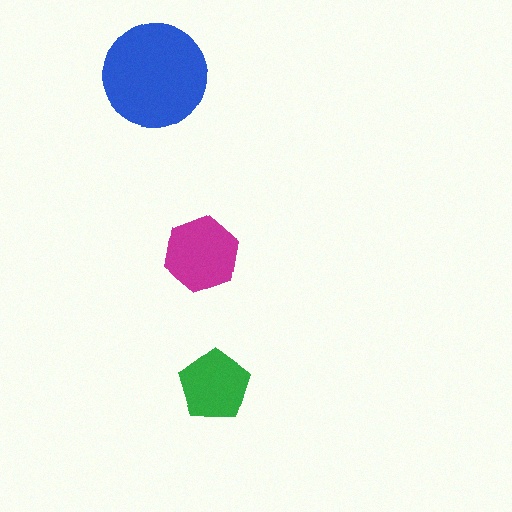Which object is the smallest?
The green pentagon.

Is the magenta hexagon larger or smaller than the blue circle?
Smaller.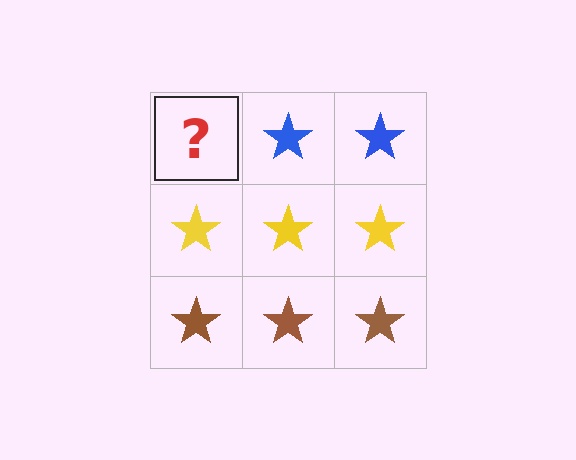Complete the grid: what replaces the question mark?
The question mark should be replaced with a blue star.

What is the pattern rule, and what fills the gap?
The rule is that each row has a consistent color. The gap should be filled with a blue star.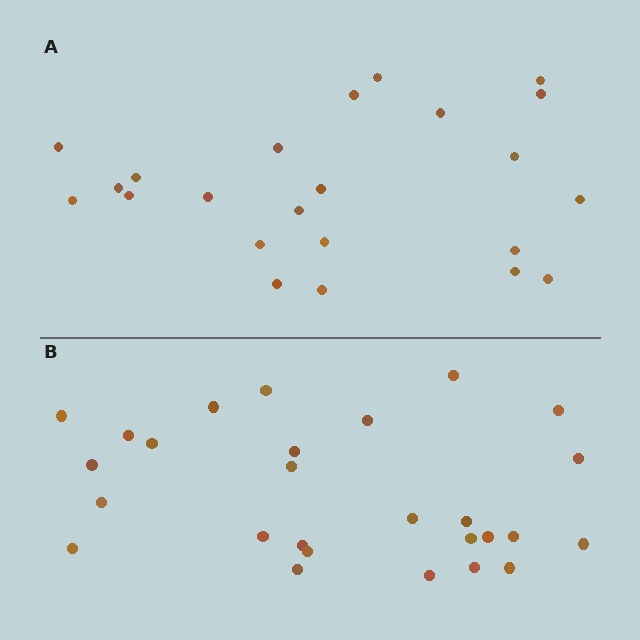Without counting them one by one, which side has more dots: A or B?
Region B (the bottom region) has more dots.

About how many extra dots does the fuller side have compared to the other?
Region B has about 4 more dots than region A.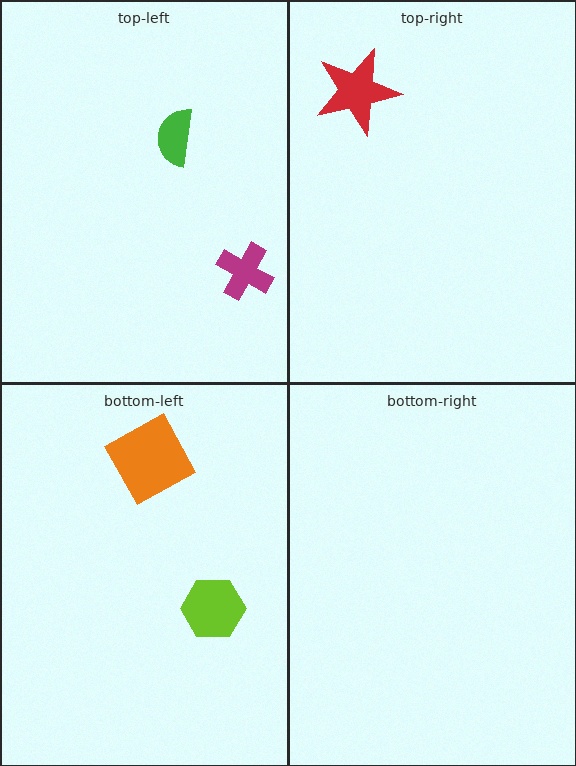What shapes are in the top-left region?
The green semicircle, the magenta cross.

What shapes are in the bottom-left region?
The lime hexagon, the orange diamond.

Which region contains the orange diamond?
The bottom-left region.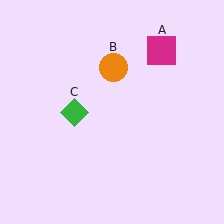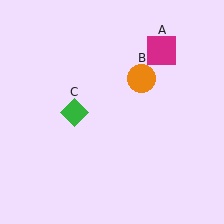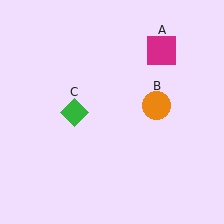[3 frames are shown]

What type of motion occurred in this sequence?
The orange circle (object B) rotated clockwise around the center of the scene.